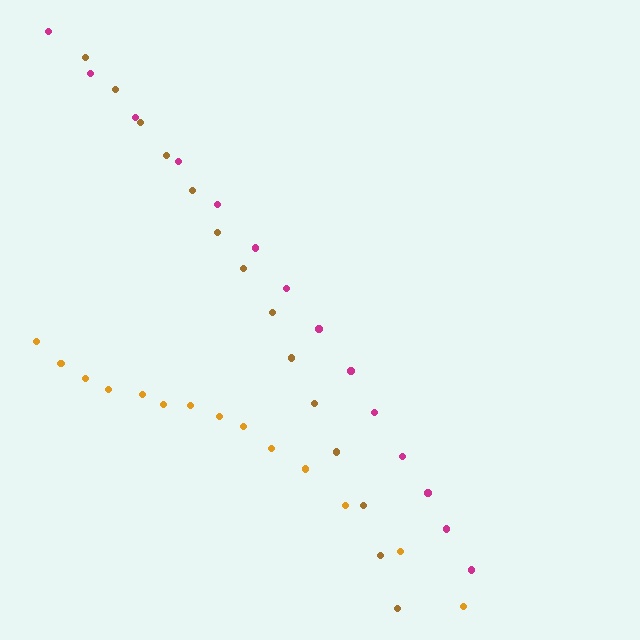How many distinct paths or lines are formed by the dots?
There are 3 distinct paths.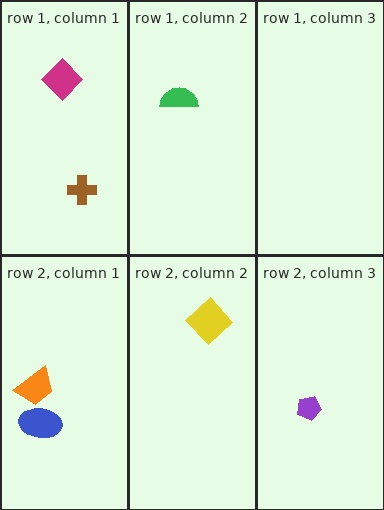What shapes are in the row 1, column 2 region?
The green semicircle.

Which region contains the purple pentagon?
The row 2, column 3 region.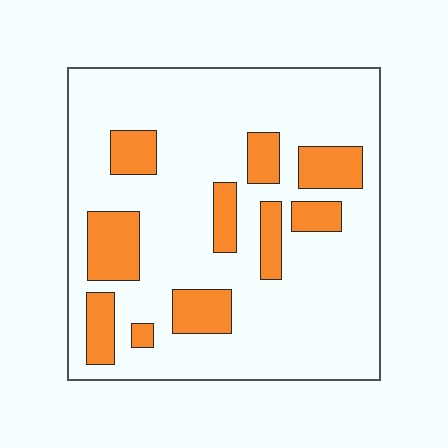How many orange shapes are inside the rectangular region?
10.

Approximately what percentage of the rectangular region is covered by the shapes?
Approximately 20%.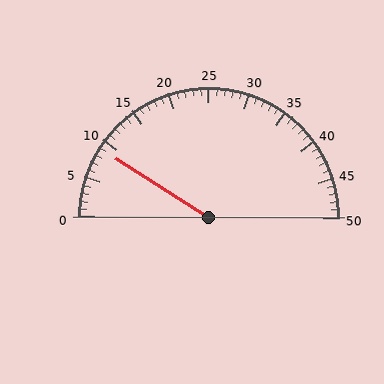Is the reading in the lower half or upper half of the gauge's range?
The reading is in the lower half of the range (0 to 50).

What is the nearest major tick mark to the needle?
The nearest major tick mark is 10.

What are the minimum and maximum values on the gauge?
The gauge ranges from 0 to 50.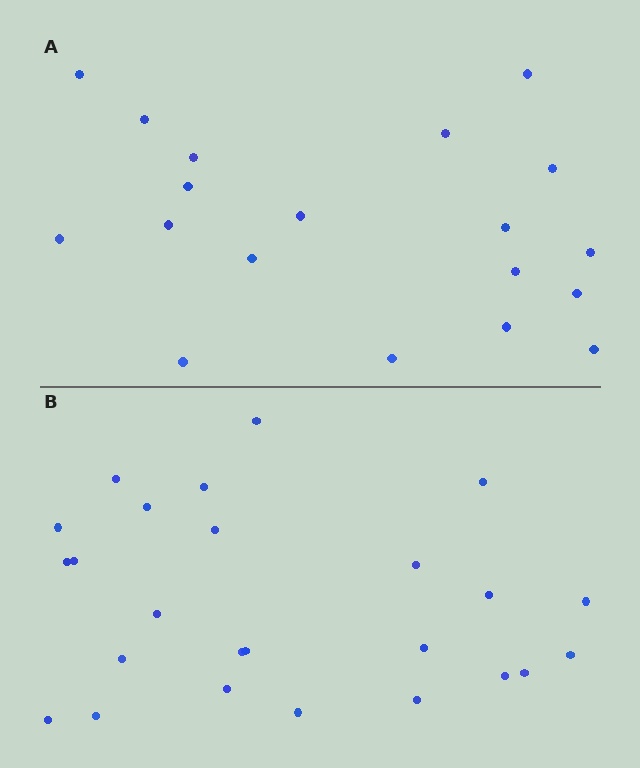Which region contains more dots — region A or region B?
Region B (the bottom region) has more dots.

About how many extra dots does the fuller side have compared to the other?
Region B has about 6 more dots than region A.